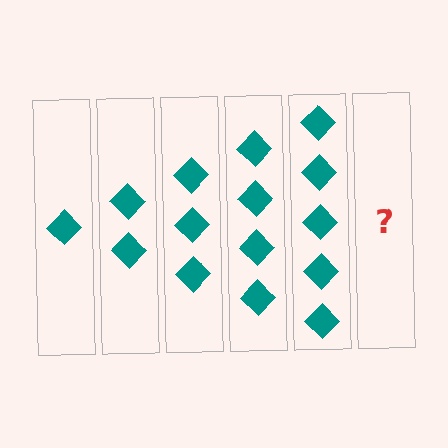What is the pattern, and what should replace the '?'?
The pattern is that each step adds one more diamond. The '?' should be 6 diamonds.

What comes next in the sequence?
The next element should be 6 diamonds.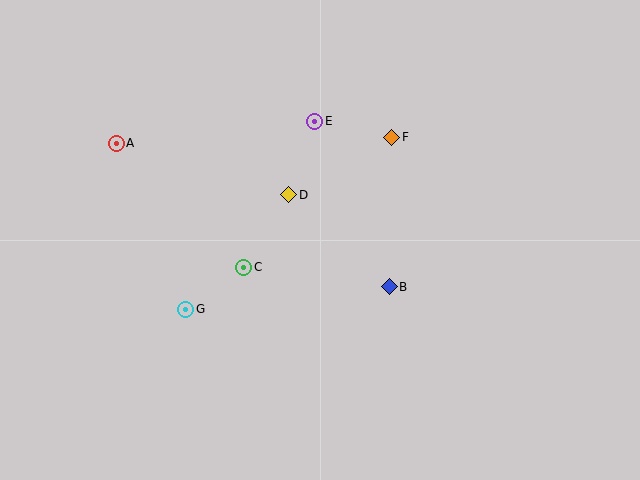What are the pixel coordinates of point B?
Point B is at (389, 287).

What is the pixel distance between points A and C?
The distance between A and C is 178 pixels.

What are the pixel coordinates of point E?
Point E is at (315, 121).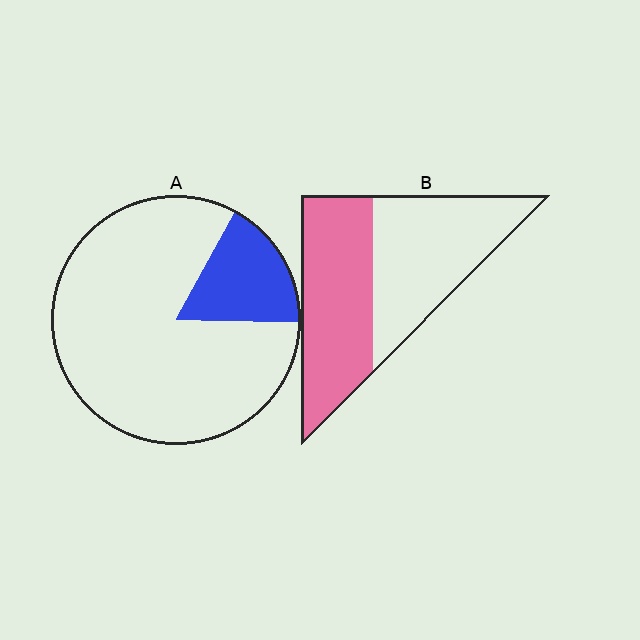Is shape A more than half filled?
No.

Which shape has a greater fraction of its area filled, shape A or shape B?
Shape B.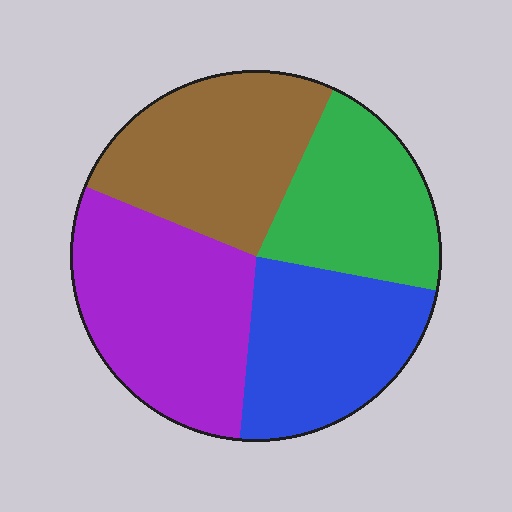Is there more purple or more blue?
Purple.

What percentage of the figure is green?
Green covers about 20% of the figure.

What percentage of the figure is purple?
Purple covers about 30% of the figure.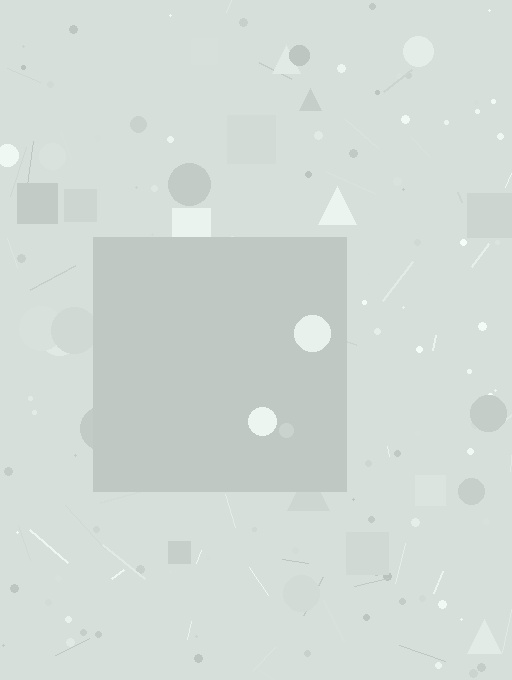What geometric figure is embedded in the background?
A square is embedded in the background.